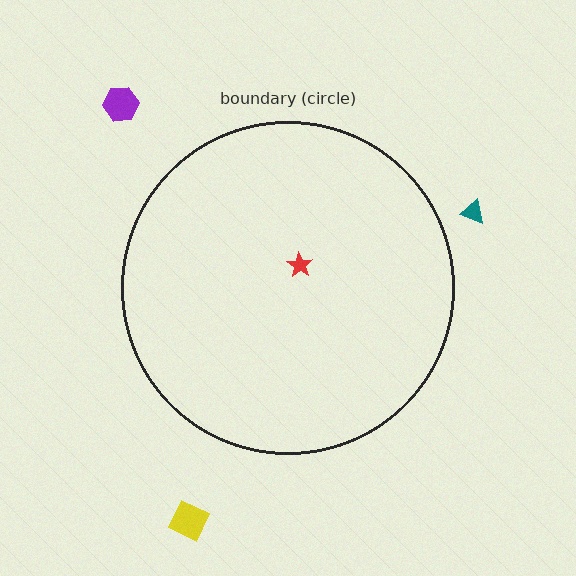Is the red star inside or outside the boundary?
Inside.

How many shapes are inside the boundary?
1 inside, 3 outside.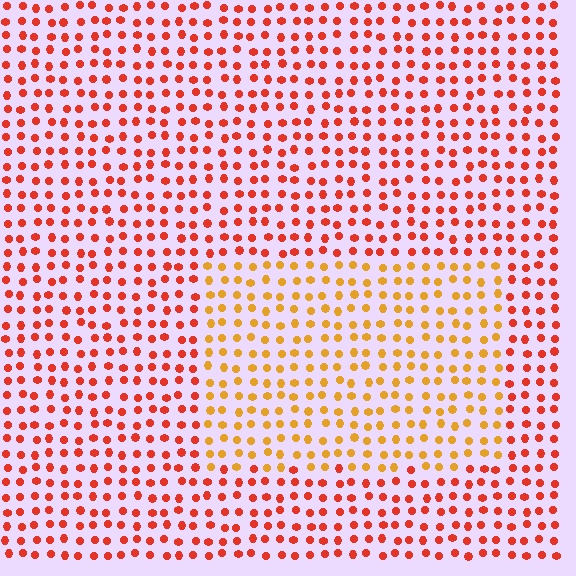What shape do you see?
I see a rectangle.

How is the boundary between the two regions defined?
The boundary is defined purely by a slight shift in hue (about 35 degrees). Spacing, size, and orientation are identical on both sides.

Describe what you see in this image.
The image is filled with small red elements in a uniform arrangement. A rectangle-shaped region is visible where the elements are tinted to a slightly different hue, forming a subtle color boundary.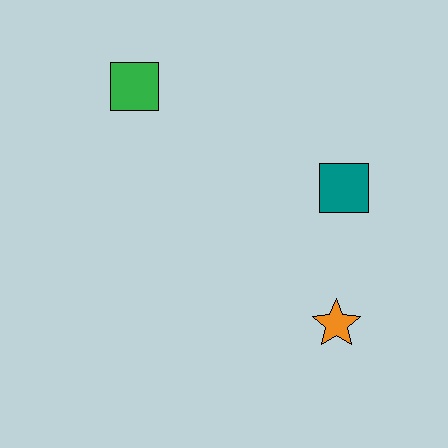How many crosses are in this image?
There are no crosses.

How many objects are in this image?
There are 3 objects.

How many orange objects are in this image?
There is 1 orange object.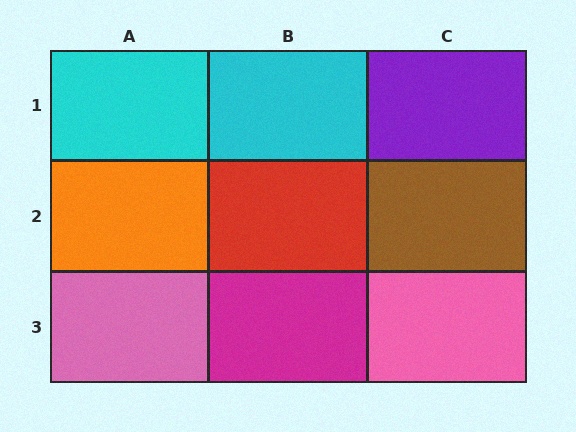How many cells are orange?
1 cell is orange.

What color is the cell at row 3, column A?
Pink.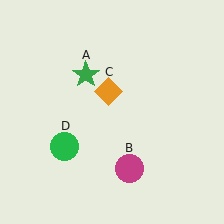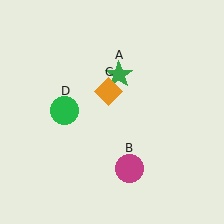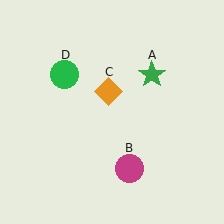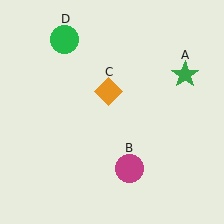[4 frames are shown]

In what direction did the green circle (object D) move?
The green circle (object D) moved up.